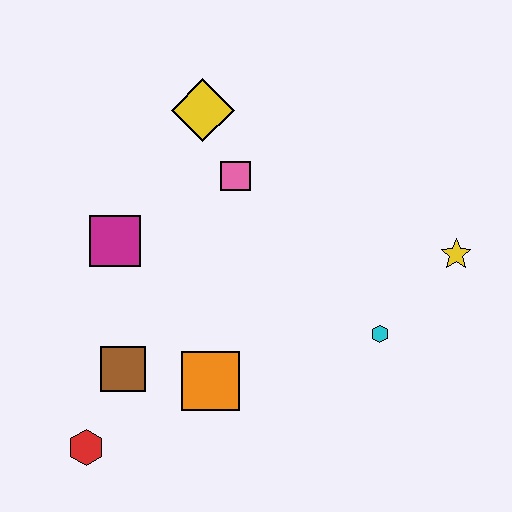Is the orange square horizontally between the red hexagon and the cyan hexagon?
Yes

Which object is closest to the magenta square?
The brown square is closest to the magenta square.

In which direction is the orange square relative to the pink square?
The orange square is below the pink square.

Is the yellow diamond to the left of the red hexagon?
No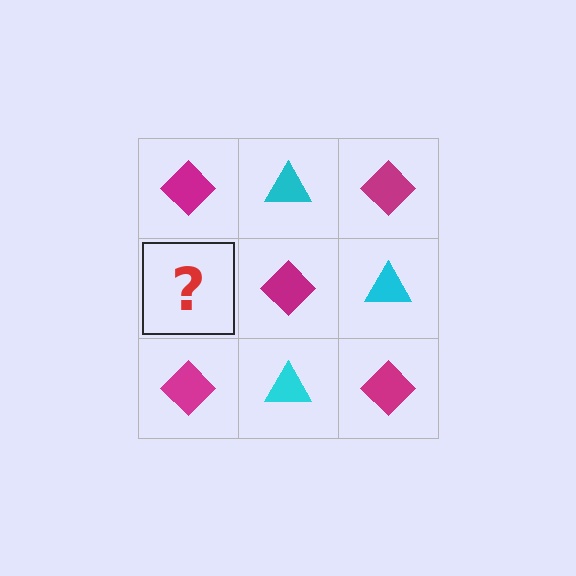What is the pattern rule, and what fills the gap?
The rule is that it alternates magenta diamond and cyan triangle in a checkerboard pattern. The gap should be filled with a cyan triangle.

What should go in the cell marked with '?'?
The missing cell should contain a cyan triangle.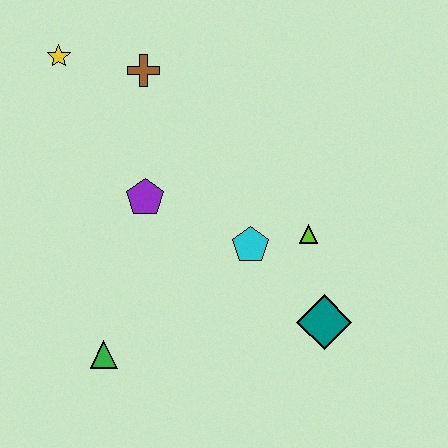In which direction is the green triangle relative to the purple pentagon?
The green triangle is below the purple pentagon.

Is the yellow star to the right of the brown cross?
No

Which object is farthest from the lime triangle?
The yellow star is farthest from the lime triangle.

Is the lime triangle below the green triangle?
No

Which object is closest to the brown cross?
The yellow star is closest to the brown cross.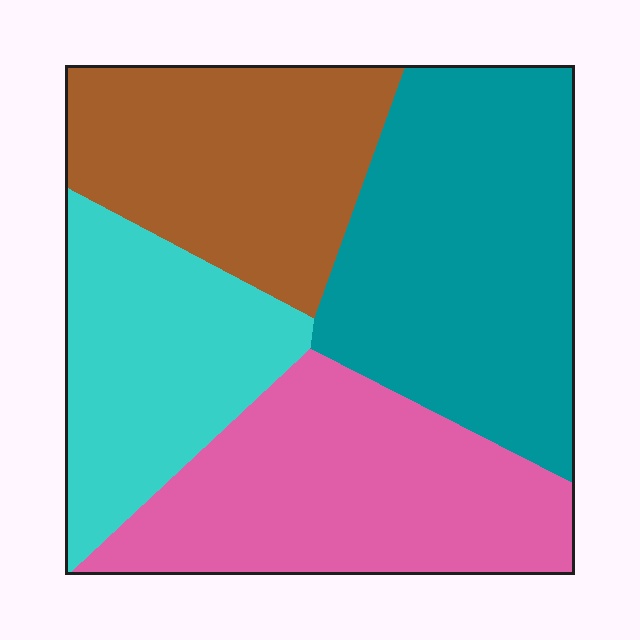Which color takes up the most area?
Teal, at roughly 30%.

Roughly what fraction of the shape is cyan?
Cyan takes up about one fifth (1/5) of the shape.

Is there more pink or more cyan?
Pink.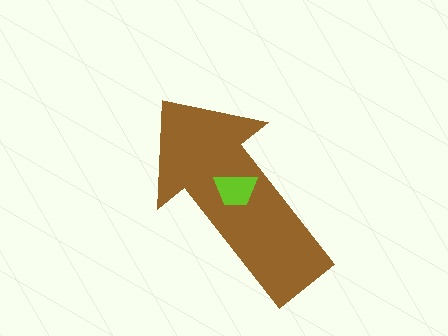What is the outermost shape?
The brown arrow.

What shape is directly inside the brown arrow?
The lime trapezoid.